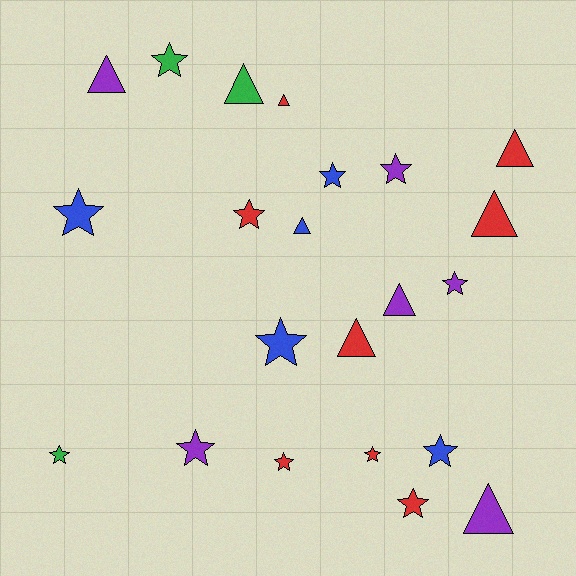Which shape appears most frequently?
Star, with 13 objects.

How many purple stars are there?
There are 3 purple stars.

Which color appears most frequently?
Red, with 8 objects.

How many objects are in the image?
There are 22 objects.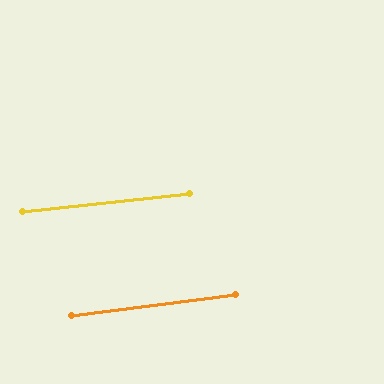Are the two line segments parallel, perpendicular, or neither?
Parallel — their directions differ by only 1.0°.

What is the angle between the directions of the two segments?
Approximately 1 degree.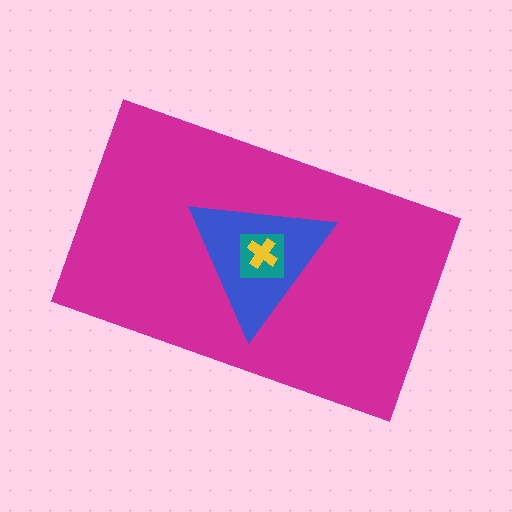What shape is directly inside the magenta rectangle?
The blue triangle.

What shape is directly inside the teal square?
The yellow cross.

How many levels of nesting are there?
4.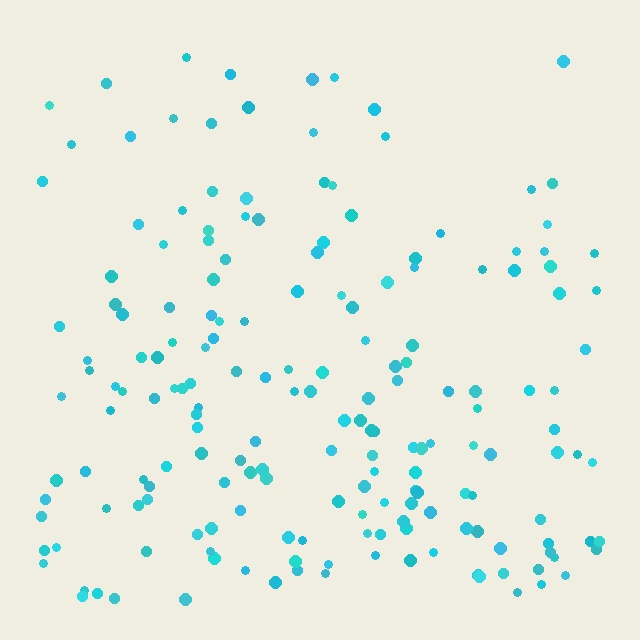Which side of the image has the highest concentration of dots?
The bottom.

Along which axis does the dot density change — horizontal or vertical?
Vertical.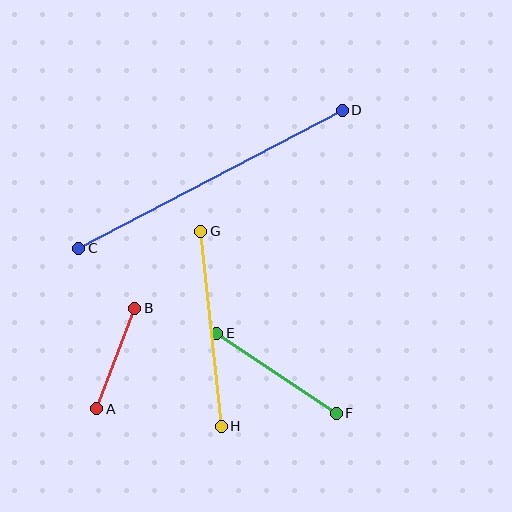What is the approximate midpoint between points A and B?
The midpoint is at approximately (116, 358) pixels.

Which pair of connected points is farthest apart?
Points C and D are farthest apart.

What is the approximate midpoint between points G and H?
The midpoint is at approximately (211, 329) pixels.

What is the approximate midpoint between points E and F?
The midpoint is at approximately (276, 373) pixels.